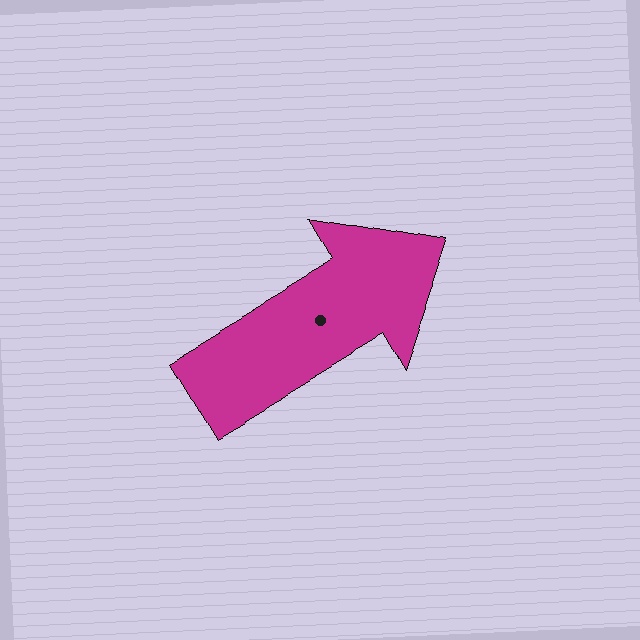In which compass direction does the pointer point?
Northeast.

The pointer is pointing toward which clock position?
Roughly 2 o'clock.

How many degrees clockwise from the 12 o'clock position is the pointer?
Approximately 59 degrees.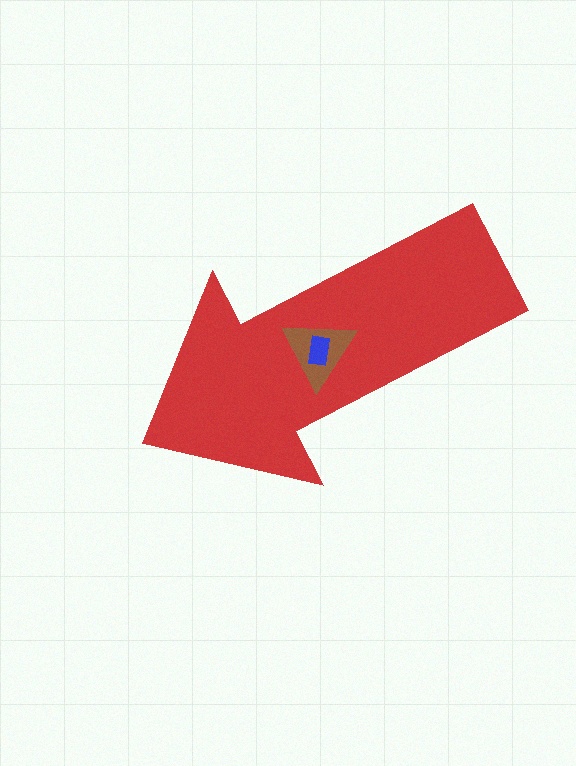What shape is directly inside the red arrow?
The brown triangle.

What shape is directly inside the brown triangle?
The blue rectangle.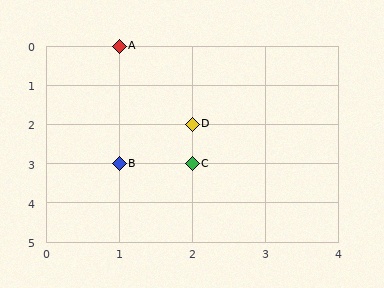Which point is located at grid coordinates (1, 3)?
Point B is at (1, 3).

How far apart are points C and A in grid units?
Points C and A are 1 column and 3 rows apart (about 3.2 grid units diagonally).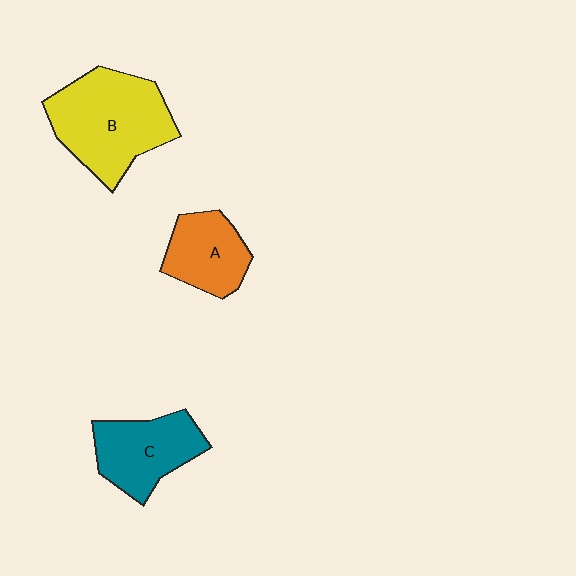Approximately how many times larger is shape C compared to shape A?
Approximately 1.2 times.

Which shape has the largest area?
Shape B (yellow).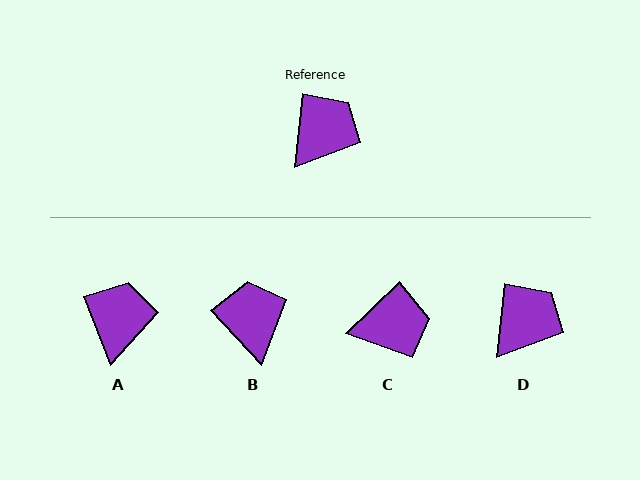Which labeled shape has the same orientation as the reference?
D.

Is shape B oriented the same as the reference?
No, it is off by about 49 degrees.